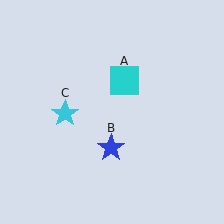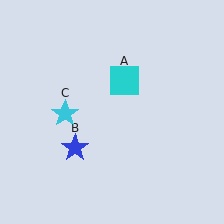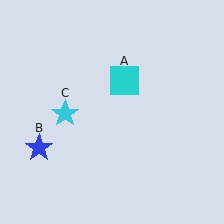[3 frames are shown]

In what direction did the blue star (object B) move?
The blue star (object B) moved left.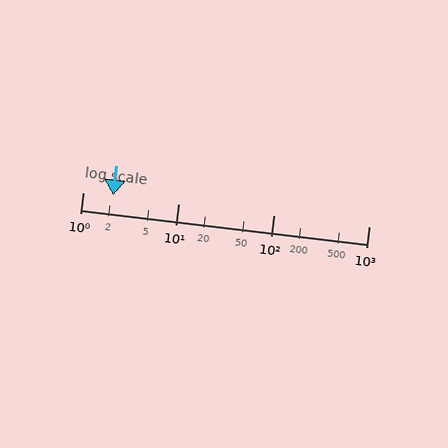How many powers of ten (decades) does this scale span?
The scale spans 3 decades, from 1 to 1000.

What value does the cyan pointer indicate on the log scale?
The pointer indicates approximately 2.1.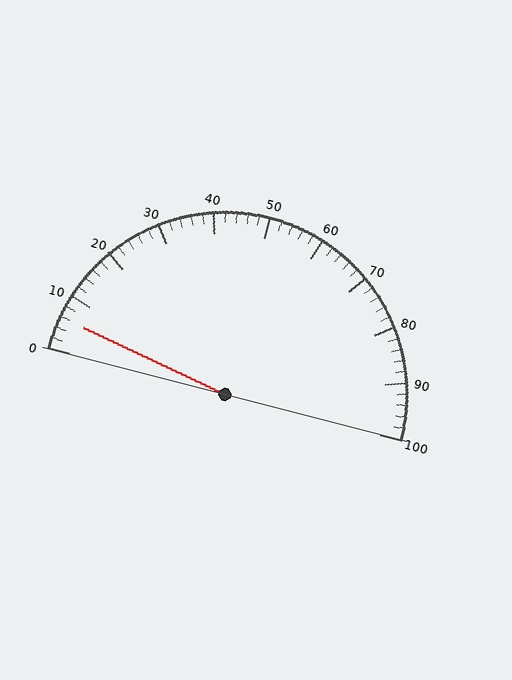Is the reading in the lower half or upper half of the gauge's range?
The reading is in the lower half of the range (0 to 100).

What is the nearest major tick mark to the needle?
The nearest major tick mark is 10.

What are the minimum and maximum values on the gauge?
The gauge ranges from 0 to 100.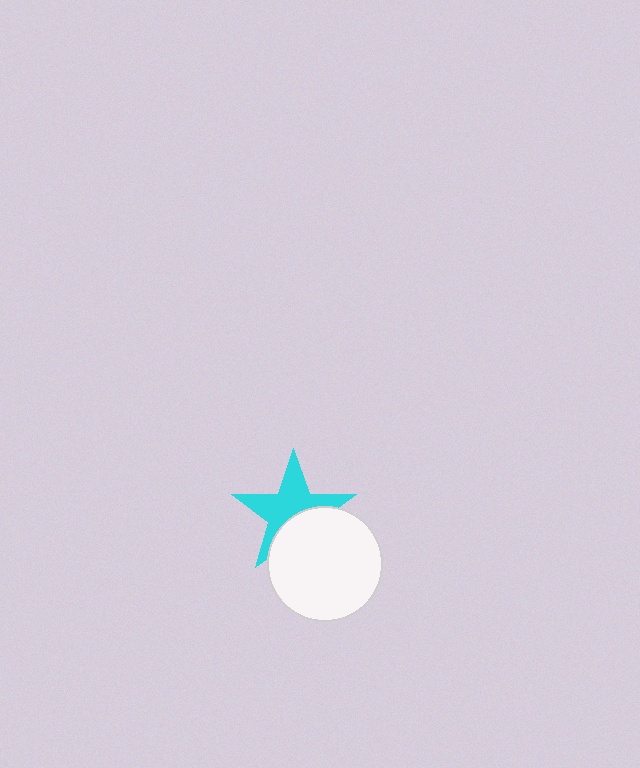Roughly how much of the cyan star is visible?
About half of it is visible (roughly 62%).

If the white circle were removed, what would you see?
You would see the complete cyan star.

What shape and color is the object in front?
The object in front is a white circle.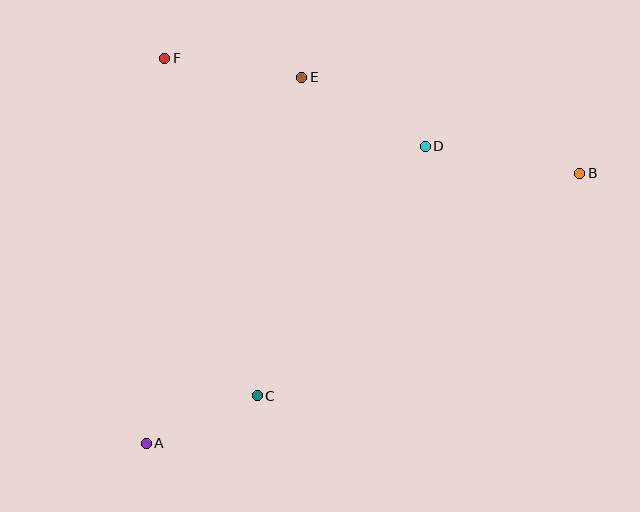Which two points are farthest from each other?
Points A and B are farthest from each other.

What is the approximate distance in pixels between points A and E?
The distance between A and E is approximately 397 pixels.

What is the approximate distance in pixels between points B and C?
The distance between B and C is approximately 392 pixels.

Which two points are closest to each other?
Points A and C are closest to each other.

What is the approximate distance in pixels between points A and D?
The distance between A and D is approximately 407 pixels.